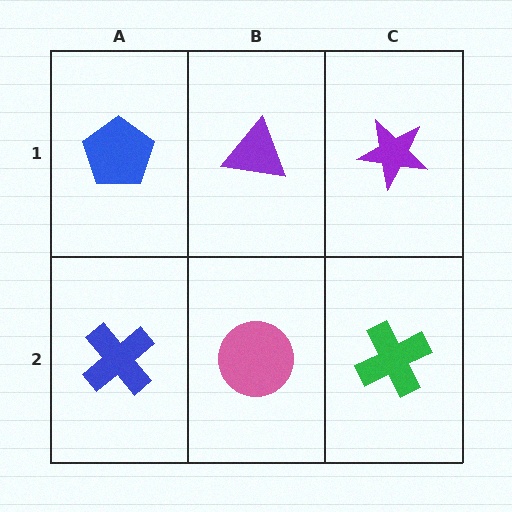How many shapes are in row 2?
3 shapes.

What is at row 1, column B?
A purple triangle.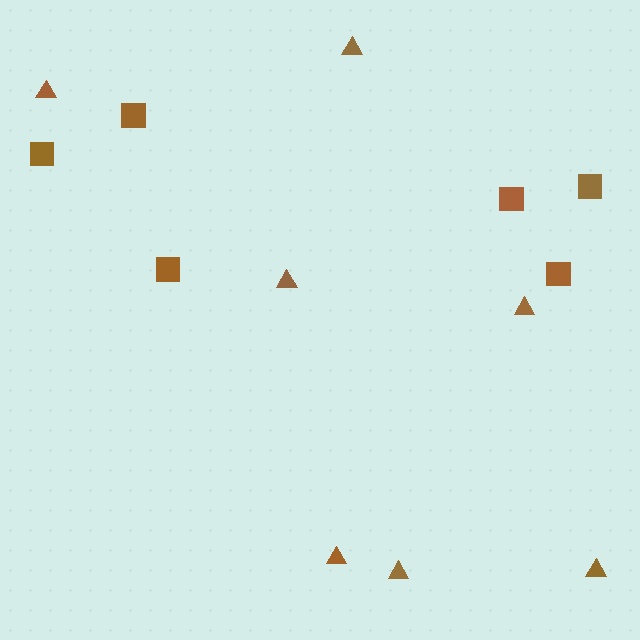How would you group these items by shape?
There are 2 groups: one group of triangles (7) and one group of squares (6).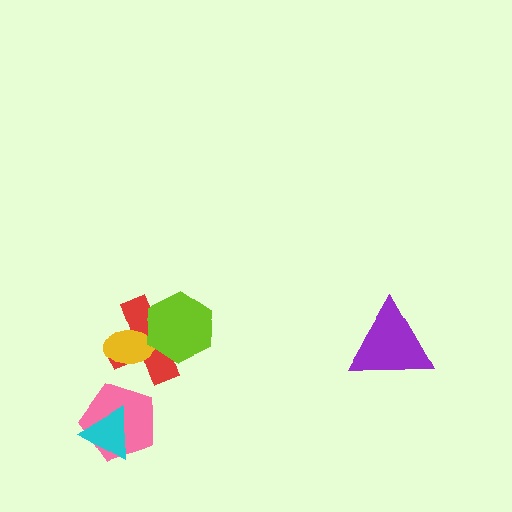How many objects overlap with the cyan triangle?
1 object overlaps with the cyan triangle.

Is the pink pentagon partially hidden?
Yes, it is partially covered by another shape.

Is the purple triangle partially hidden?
No, no other shape covers it.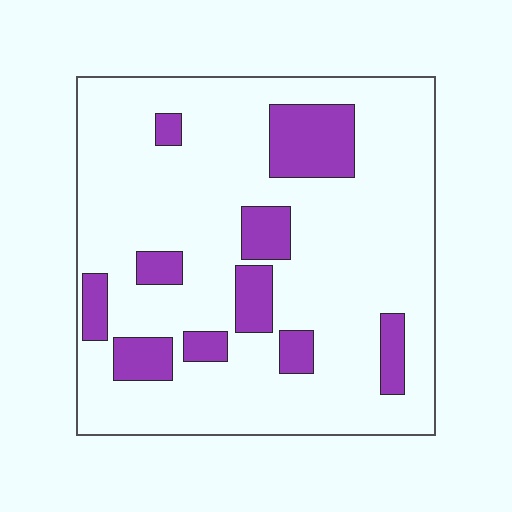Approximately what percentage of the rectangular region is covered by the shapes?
Approximately 20%.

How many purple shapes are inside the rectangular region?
10.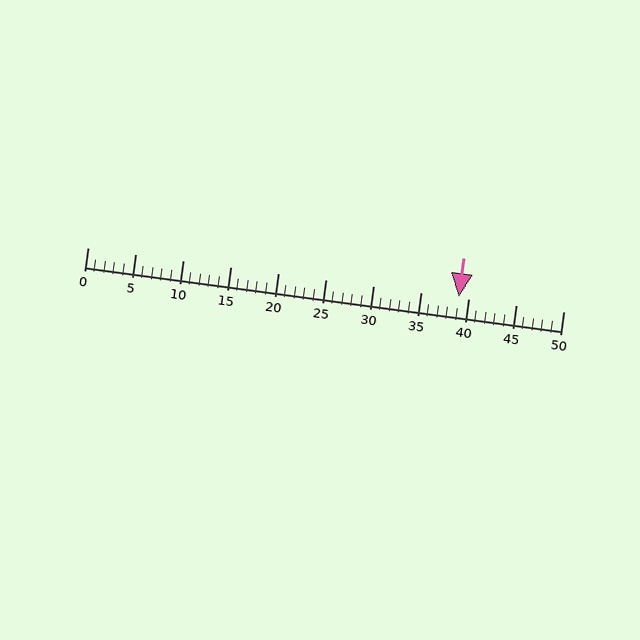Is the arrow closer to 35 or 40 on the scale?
The arrow is closer to 40.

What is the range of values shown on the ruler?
The ruler shows values from 0 to 50.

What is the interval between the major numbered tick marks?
The major tick marks are spaced 5 units apart.